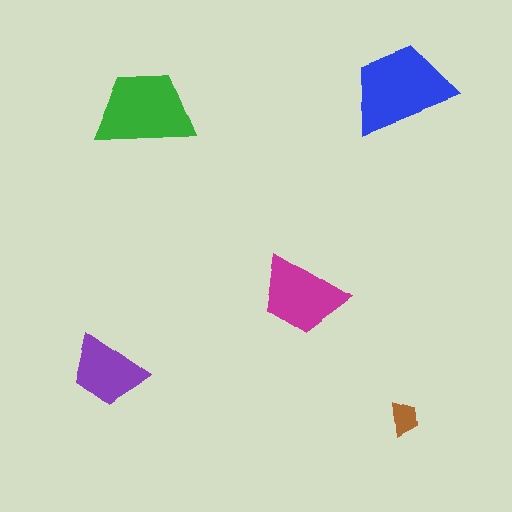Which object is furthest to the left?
The purple trapezoid is leftmost.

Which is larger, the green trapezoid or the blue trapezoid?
The blue one.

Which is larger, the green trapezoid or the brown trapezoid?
The green one.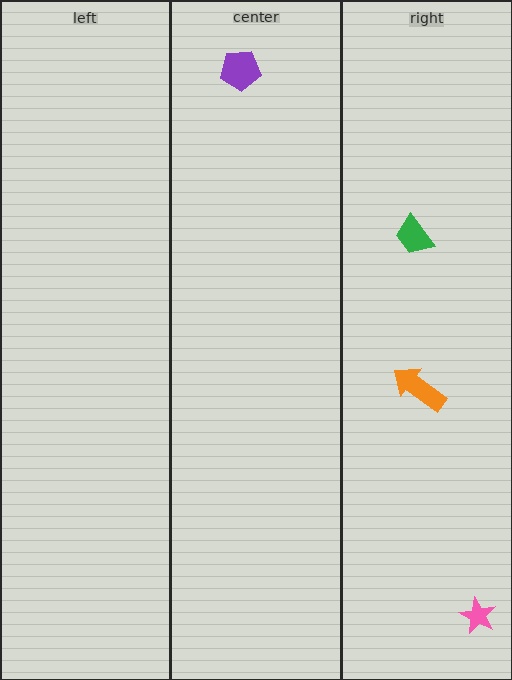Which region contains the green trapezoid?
The right region.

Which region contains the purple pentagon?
The center region.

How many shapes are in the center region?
1.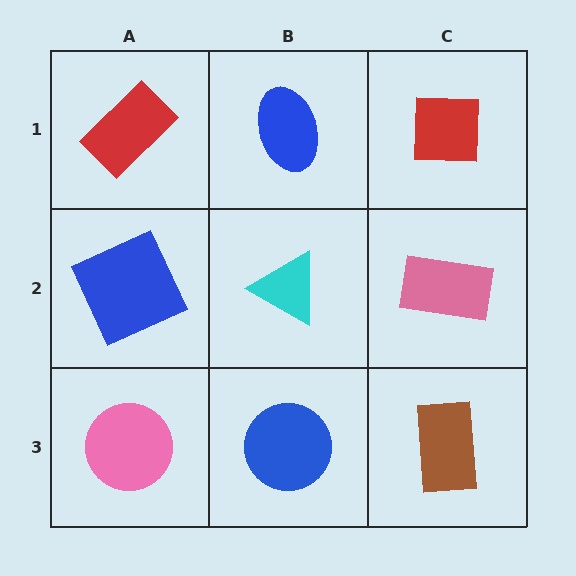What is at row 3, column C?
A brown rectangle.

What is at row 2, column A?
A blue square.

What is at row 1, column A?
A red rectangle.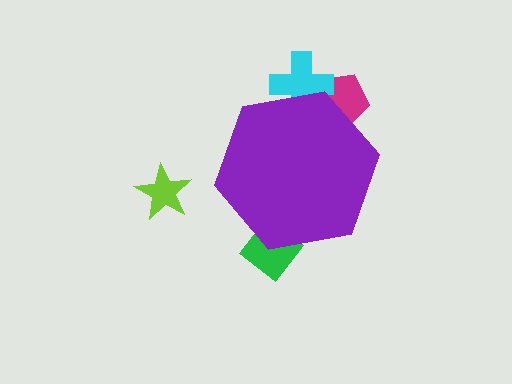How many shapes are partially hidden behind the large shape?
3 shapes are partially hidden.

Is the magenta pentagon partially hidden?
Yes, the magenta pentagon is partially hidden behind the purple hexagon.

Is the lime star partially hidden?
No, the lime star is fully visible.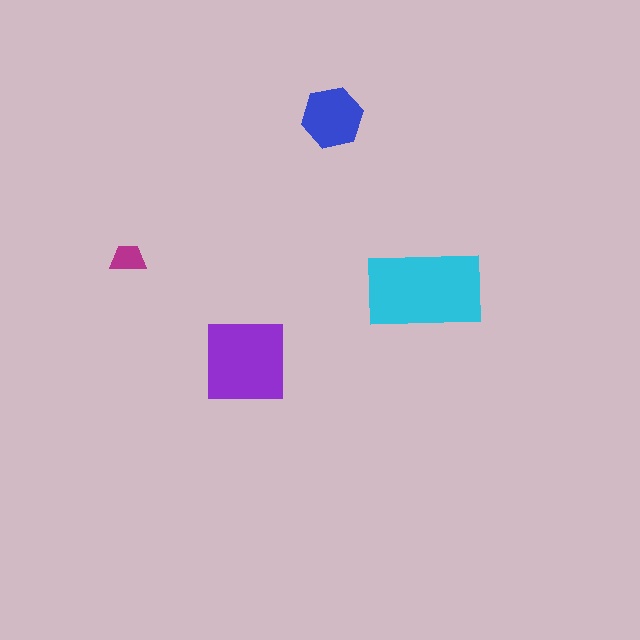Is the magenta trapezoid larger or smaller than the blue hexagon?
Smaller.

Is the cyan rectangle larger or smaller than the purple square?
Larger.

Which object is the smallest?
The magenta trapezoid.